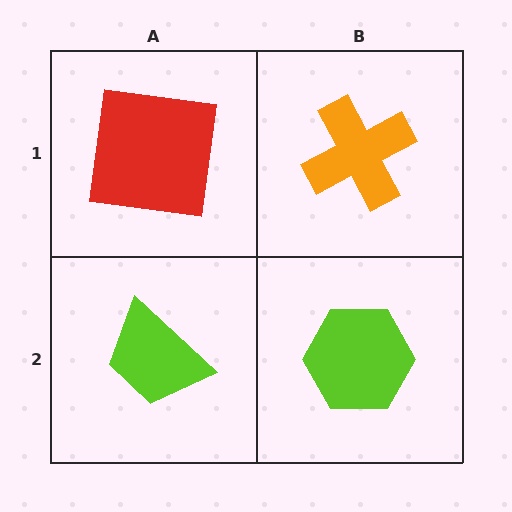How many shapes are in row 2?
2 shapes.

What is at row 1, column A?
A red square.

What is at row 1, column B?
An orange cross.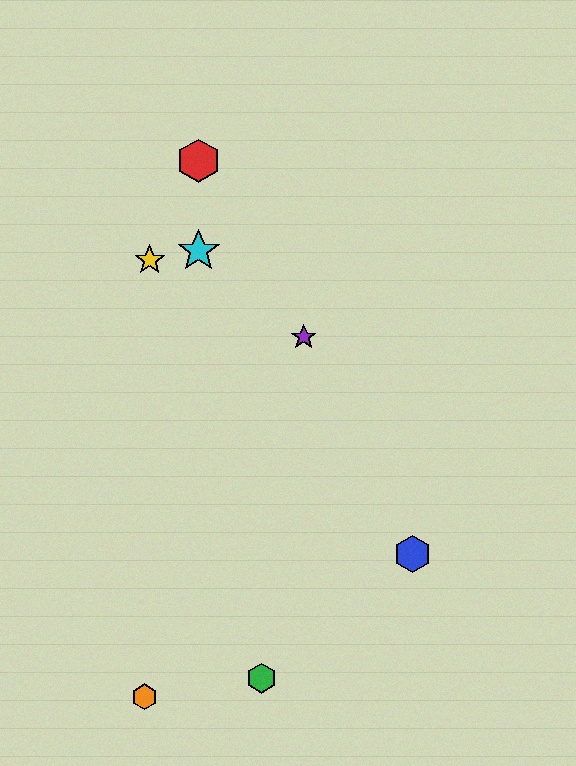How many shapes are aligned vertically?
2 shapes (the red hexagon, the cyan star) are aligned vertically.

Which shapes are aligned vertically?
The red hexagon, the cyan star are aligned vertically.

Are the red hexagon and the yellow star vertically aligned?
No, the red hexagon is at x≈199 and the yellow star is at x≈150.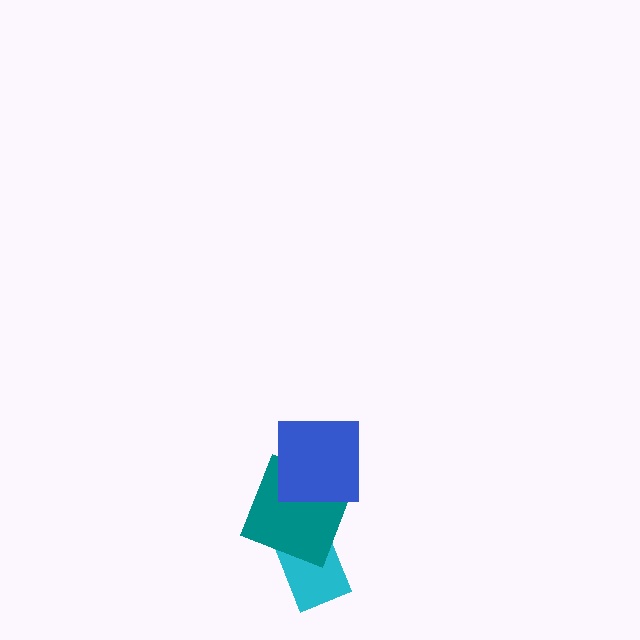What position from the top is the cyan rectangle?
The cyan rectangle is 3rd from the top.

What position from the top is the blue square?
The blue square is 1st from the top.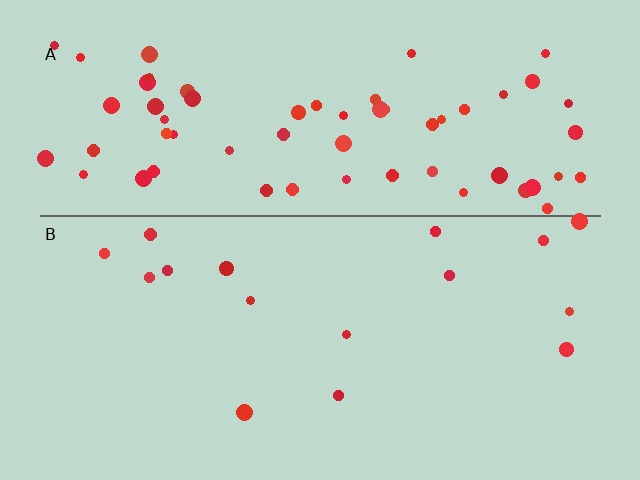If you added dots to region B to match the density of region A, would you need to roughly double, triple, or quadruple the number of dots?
Approximately quadruple.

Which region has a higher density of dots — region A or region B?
A (the top).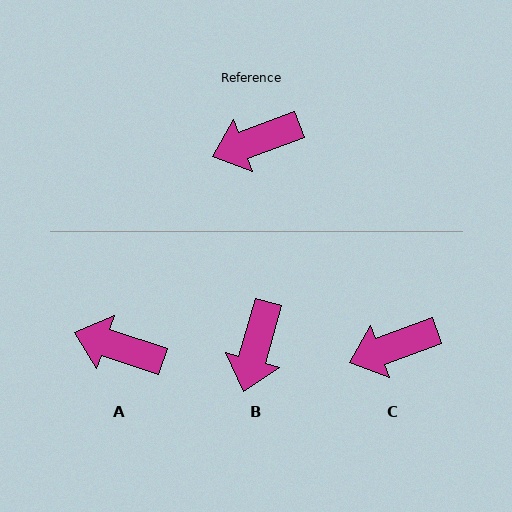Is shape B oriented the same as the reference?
No, it is off by about 54 degrees.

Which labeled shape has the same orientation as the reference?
C.